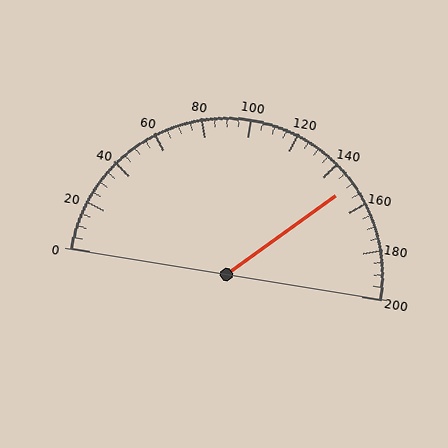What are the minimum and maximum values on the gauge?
The gauge ranges from 0 to 200.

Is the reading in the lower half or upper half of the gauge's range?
The reading is in the upper half of the range (0 to 200).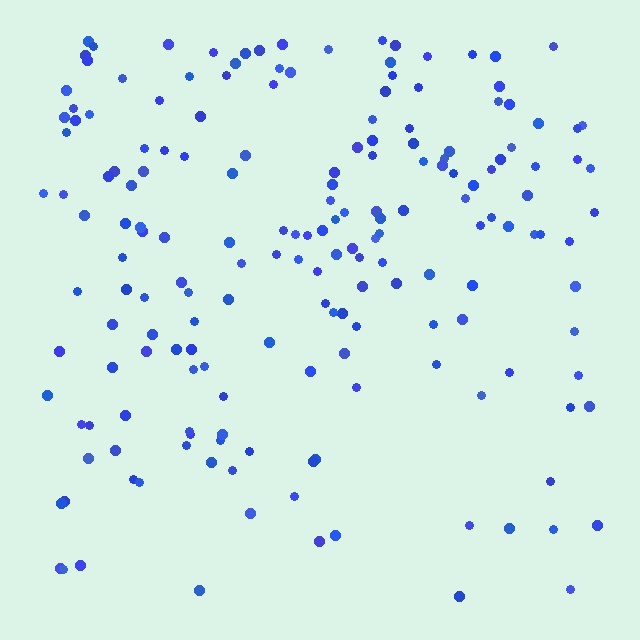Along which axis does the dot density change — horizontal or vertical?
Vertical.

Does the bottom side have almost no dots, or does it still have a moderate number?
Still a moderate number, just noticeably fewer than the top.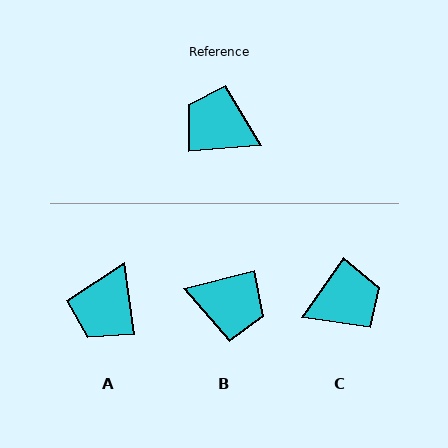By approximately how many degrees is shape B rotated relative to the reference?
Approximately 170 degrees clockwise.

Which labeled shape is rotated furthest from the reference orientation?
B, about 170 degrees away.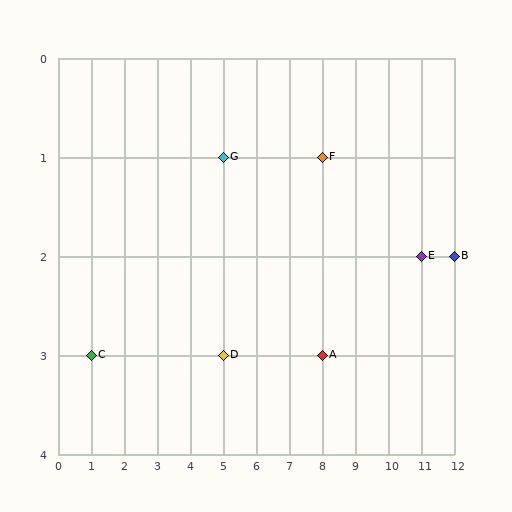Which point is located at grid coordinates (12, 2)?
Point B is at (12, 2).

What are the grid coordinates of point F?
Point F is at grid coordinates (8, 1).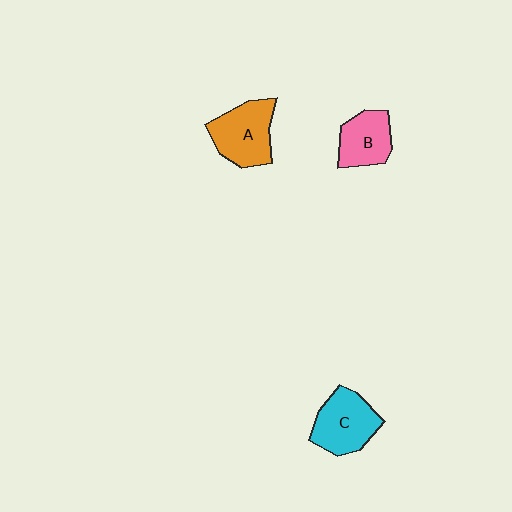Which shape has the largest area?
Shape A (orange).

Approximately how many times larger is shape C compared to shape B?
Approximately 1.3 times.